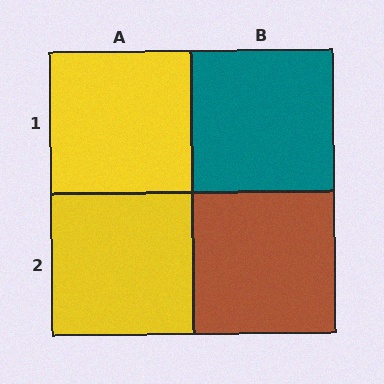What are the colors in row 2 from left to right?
Yellow, brown.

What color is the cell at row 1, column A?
Yellow.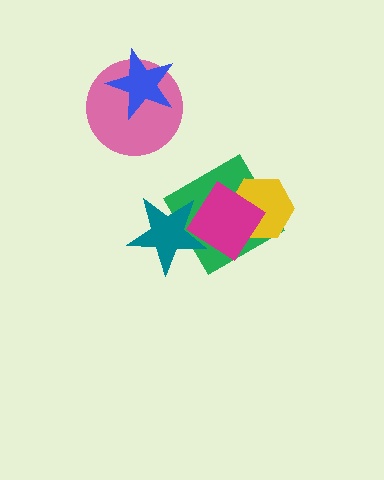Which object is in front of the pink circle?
The blue star is in front of the pink circle.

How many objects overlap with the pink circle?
1 object overlaps with the pink circle.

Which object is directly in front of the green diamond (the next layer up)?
The teal star is directly in front of the green diamond.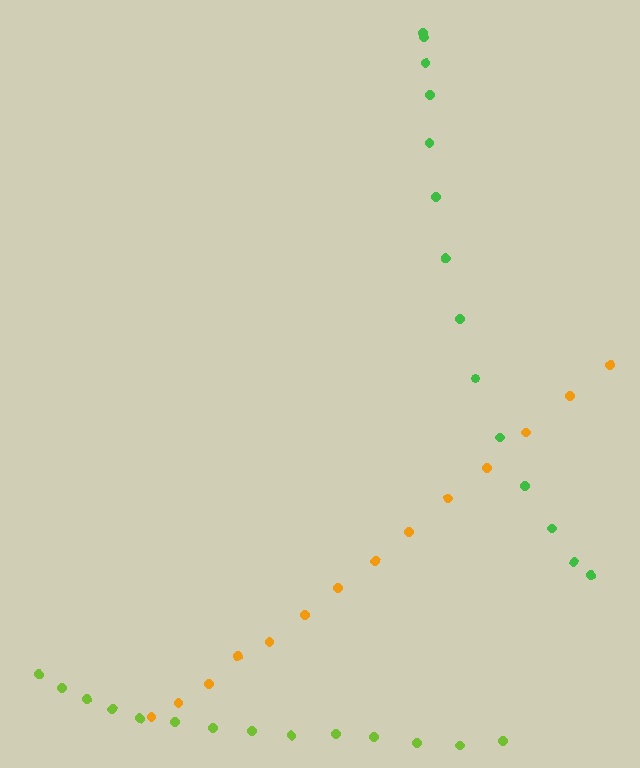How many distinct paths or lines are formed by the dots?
There are 3 distinct paths.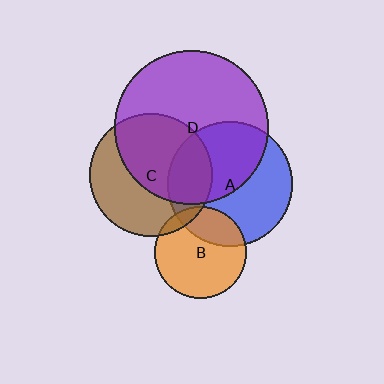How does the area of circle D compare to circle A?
Approximately 1.5 times.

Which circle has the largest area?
Circle D (purple).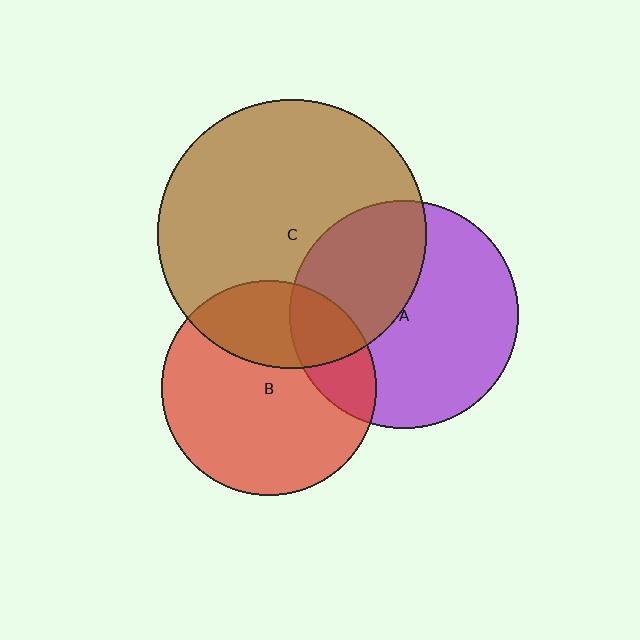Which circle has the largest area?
Circle C (brown).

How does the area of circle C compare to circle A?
Approximately 1.4 times.